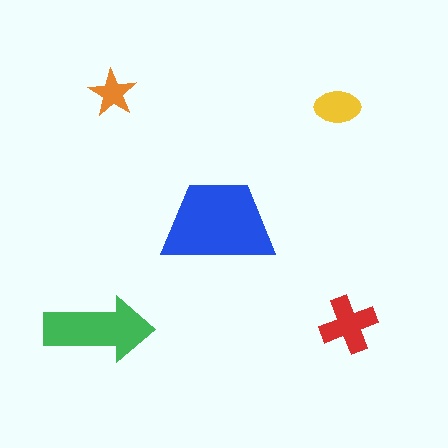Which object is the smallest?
The orange star.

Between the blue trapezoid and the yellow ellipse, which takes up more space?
The blue trapezoid.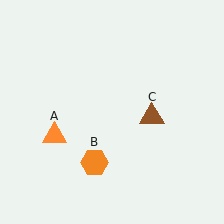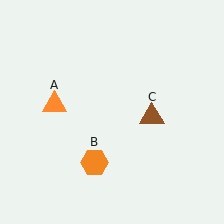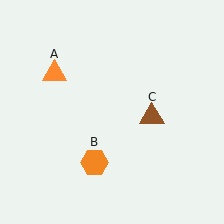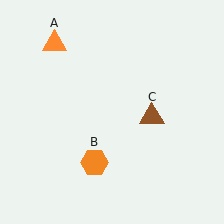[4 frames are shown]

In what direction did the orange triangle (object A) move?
The orange triangle (object A) moved up.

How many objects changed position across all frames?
1 object changed position: orange triangle (object A).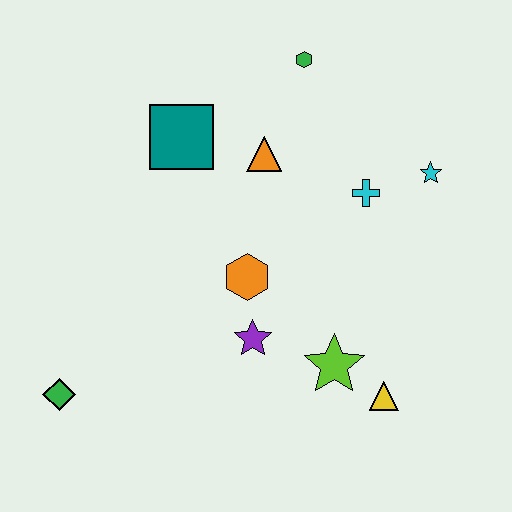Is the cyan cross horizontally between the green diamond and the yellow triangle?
Yes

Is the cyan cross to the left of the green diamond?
No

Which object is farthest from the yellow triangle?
The green hexagon is farthest from the yellow triangle.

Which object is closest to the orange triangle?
The teal square is closest to the orange triangle.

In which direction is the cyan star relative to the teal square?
The cyan star is to the right of the teal square.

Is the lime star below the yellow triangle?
No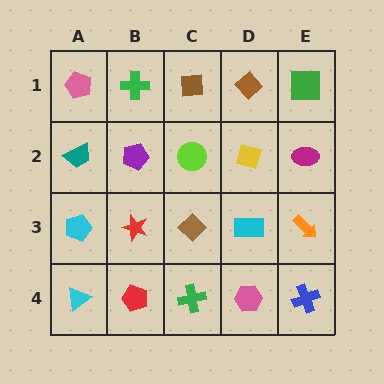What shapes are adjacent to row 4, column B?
A red star (row 3, column B), a cyan triangle (row 4, column A), a green cross (row 4, column C).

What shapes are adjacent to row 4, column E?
An orange arrow (row 3, column E), a pink hexagon (row 4, column D).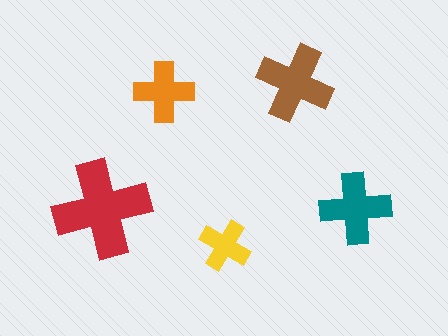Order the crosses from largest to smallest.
the red one, the brown one, the teal one, the orange one, the yellow one.